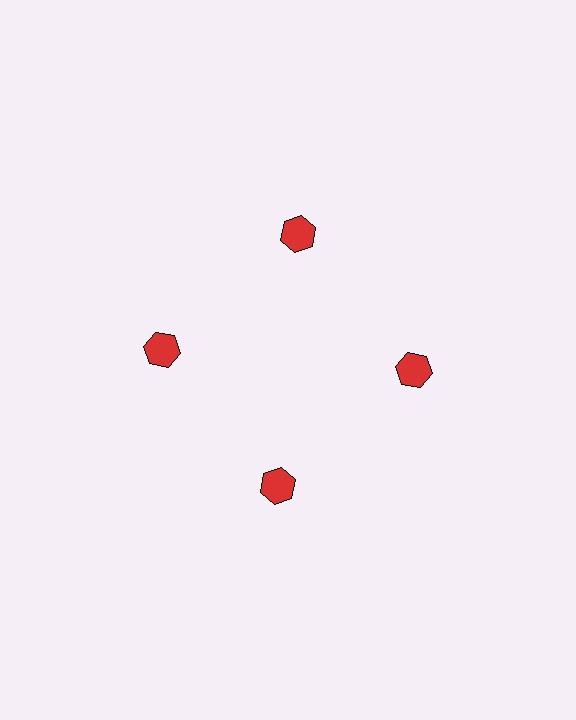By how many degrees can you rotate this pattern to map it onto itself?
The pattern maps onto itself every 90 degrees of rotation.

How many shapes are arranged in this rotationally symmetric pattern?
There are 4 shapes, arranged in 4 groups of 1.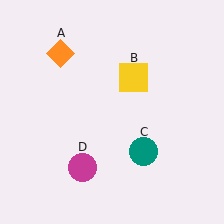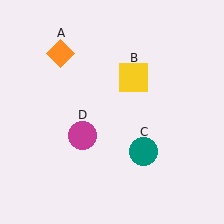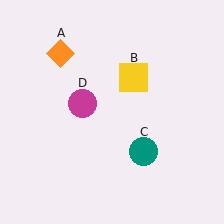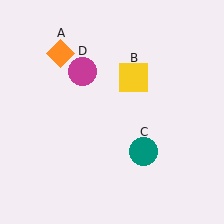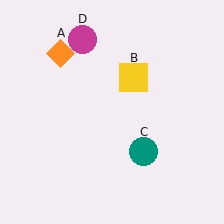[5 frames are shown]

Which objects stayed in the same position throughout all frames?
Orange diamond (object A) and yellow square (object B) and teal circle (object C) remained stationary.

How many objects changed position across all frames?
1 object changed position: magenta circle (object D).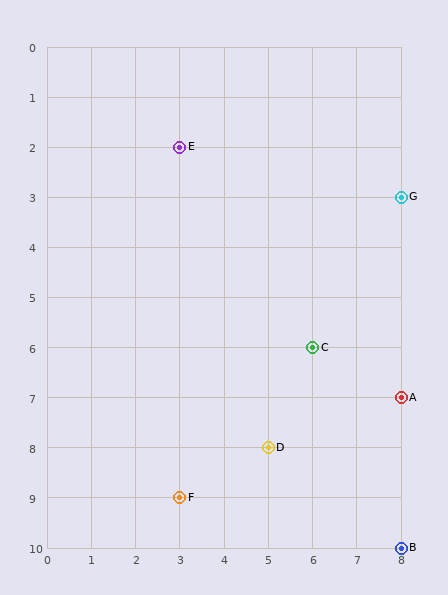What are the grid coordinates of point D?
Point D is at grid coordinates (5, 8).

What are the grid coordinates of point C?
Point C is at grid coordinates (6, 6).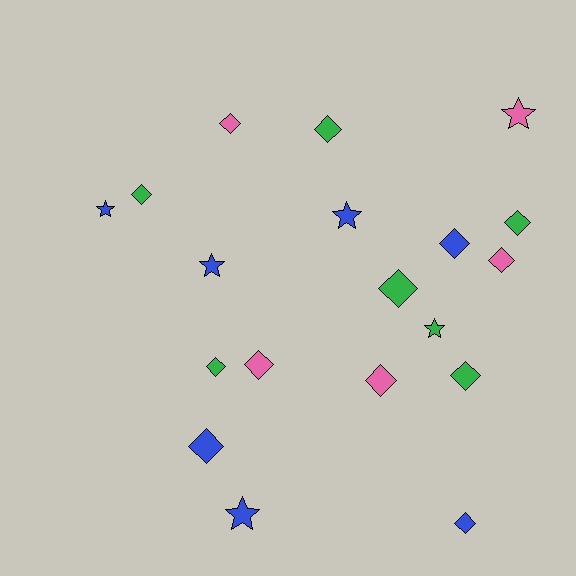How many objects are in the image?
There are 19 objects.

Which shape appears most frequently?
Diamond, with 13 objects.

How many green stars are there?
There is 1 green star.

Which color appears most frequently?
Green, with 7 objects.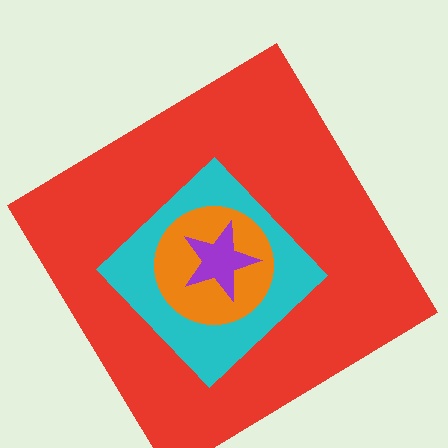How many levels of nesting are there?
4.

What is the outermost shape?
The red diamond.